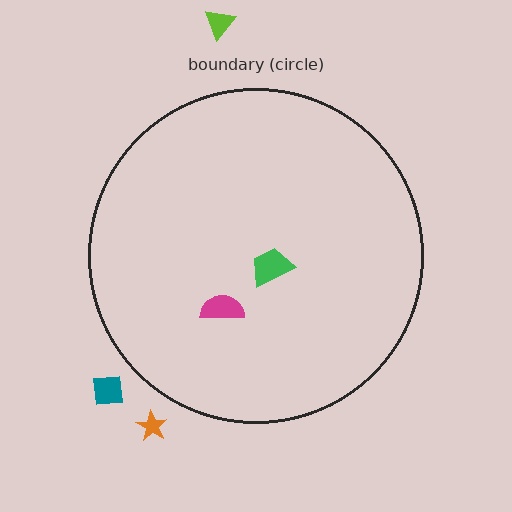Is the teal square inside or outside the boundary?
Outside.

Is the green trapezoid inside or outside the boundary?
Inside.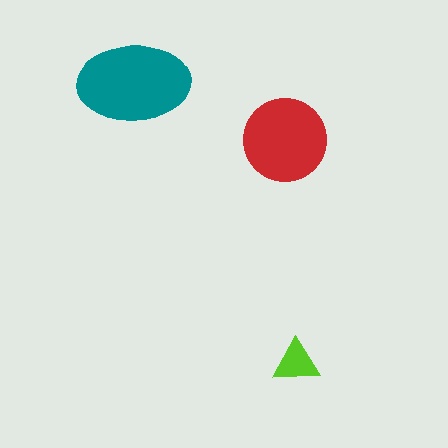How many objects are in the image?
There are 3 objects in the image.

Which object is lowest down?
The lime triangle is bottommost.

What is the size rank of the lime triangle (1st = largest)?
3rd.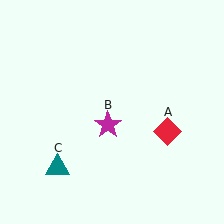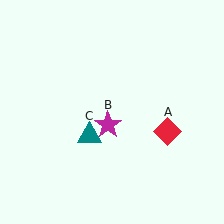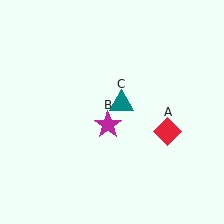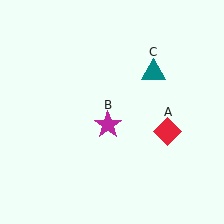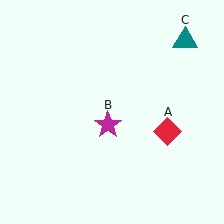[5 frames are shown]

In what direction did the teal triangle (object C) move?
The teal triangle (object C) moved up and to the right.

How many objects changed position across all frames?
1 object changed position: teal triangle (object C).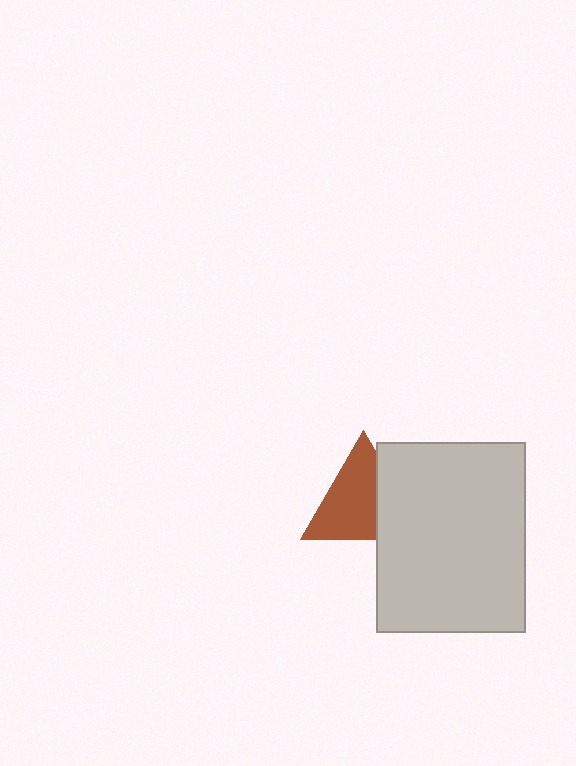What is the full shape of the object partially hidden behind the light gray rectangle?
The partially hidden object is a brown triangle.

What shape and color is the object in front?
The object in front is a light gray rectangle.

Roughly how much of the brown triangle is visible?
Most of it is visible (roughly 67%).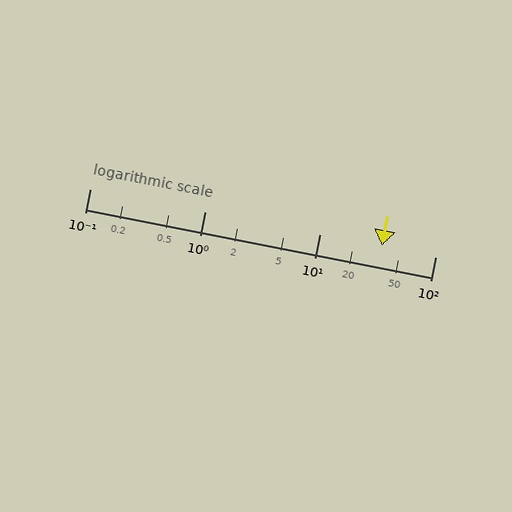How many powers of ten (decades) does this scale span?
The scale spans 3 decades, from 0.1 to 100.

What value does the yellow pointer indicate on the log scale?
The pointer indicates approximately 34.